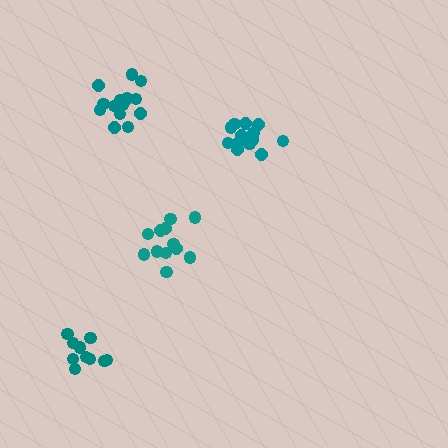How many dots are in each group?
Group 1: 13 dots, Group 2: 13 dots, Group 3: 16 dots, Group 4: 10 dots (52 total).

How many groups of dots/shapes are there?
There are 4 groups.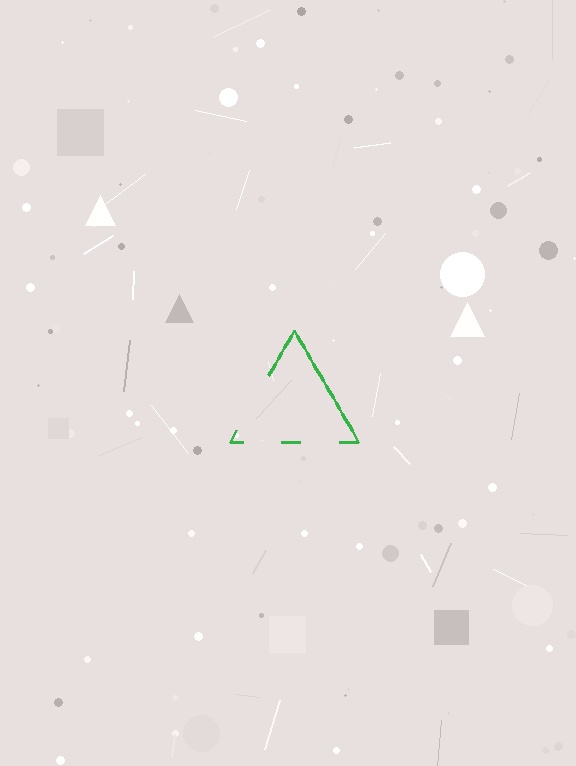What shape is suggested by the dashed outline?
The dashed outline suggests a triangle.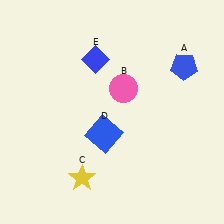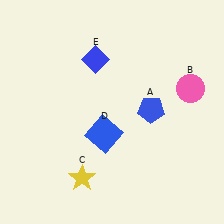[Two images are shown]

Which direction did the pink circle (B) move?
The pink circle (B) moved right.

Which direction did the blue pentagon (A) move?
The blue pentagon (A) moved down.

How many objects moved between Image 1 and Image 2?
2 objects moved between the two images.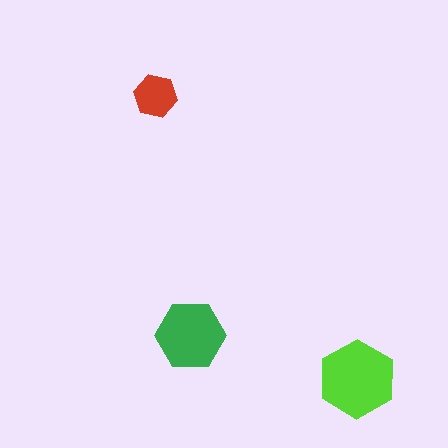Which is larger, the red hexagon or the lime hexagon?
The lime one.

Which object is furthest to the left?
The red hexagon is leftmost.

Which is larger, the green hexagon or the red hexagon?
The green one.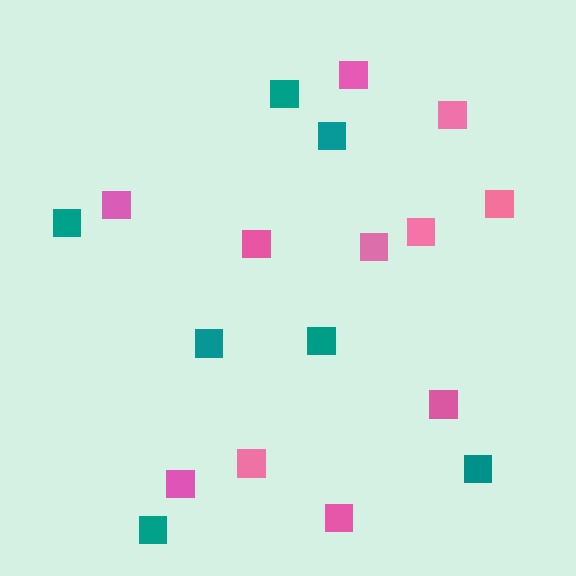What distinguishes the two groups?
There are 2 groups: one group of teal squares (7) and one group of pink squares (11).